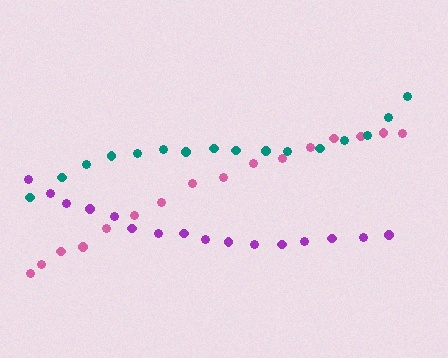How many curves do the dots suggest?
There are 3 distinct paths.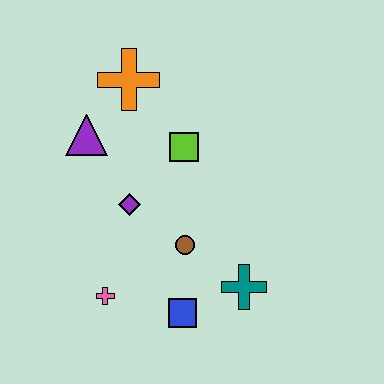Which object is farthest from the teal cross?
The orange cross is farthest from the teal cross.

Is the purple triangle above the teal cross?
Yes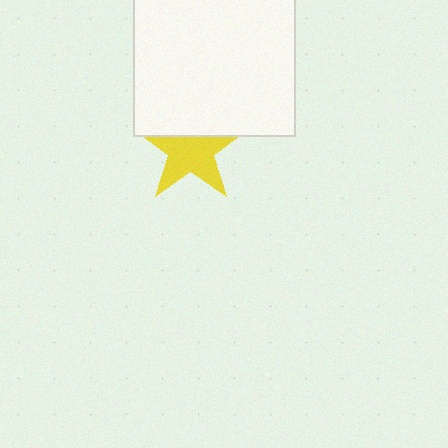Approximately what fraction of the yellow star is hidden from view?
Roughly 35% of the yellow star is hidden behind the white square.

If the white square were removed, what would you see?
You would see the complete yellow star.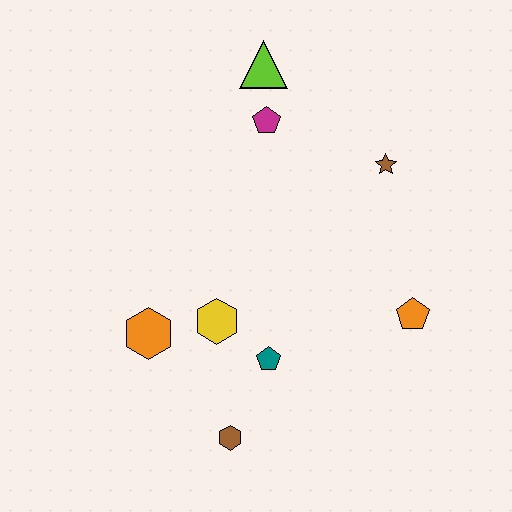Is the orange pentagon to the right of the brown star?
Yes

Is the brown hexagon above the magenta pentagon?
No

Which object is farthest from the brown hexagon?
The lime triangle is farthest from the brown hexagon.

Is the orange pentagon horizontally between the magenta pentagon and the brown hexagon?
No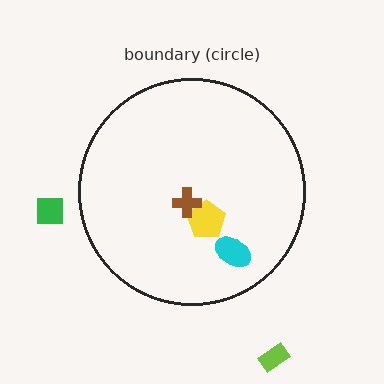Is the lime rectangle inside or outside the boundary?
Outside.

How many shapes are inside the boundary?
3 inside, 2 outside.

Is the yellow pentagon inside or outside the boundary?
Inside.